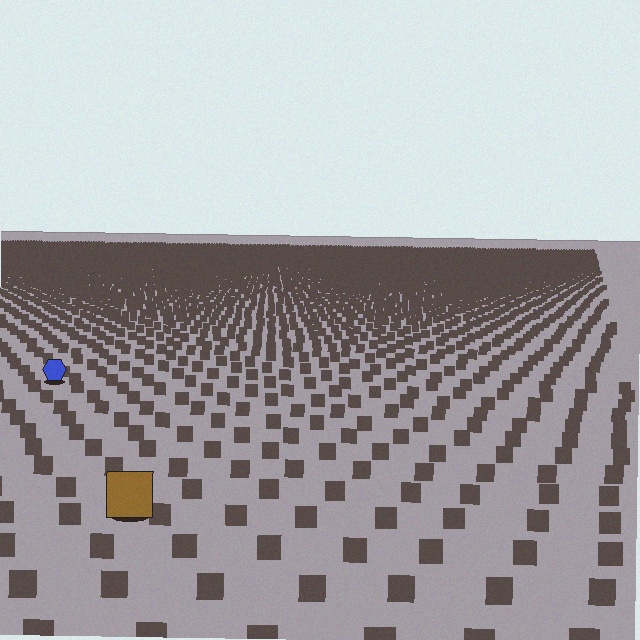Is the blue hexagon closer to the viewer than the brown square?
No. The brown square is closer — you can tell from the texture gradient: the ground texture is coarser near it.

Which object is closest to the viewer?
The brown square is closest. The texture marks near it are larger and more spread out.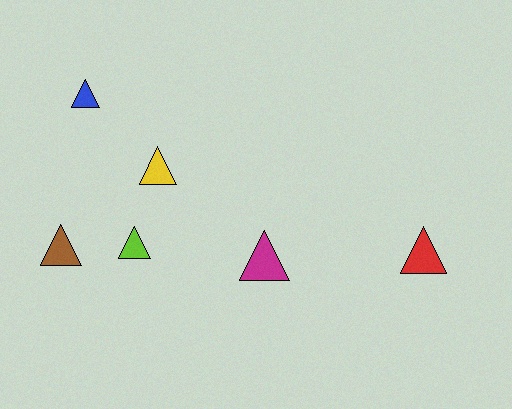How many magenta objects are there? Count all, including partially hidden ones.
There is 1 magenta object.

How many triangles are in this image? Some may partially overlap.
There are 6 triangles.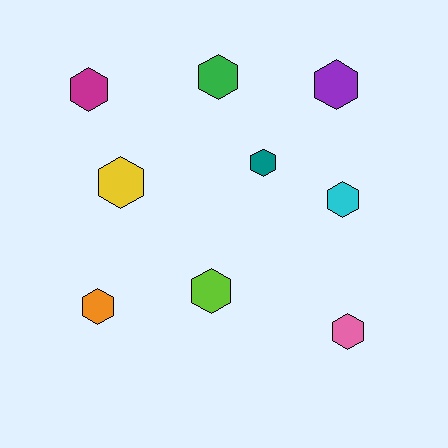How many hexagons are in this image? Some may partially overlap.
There are 9 hexagons.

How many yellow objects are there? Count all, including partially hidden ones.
There is 1 yellow object.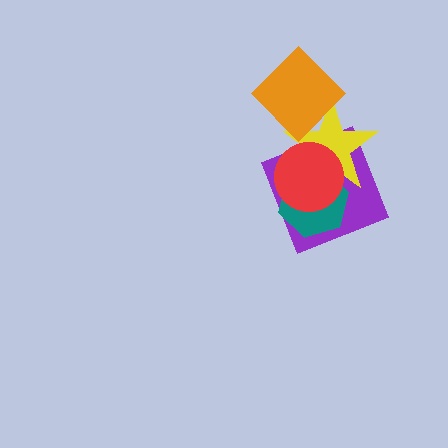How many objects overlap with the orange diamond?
1 object overlaps with the orange diamond.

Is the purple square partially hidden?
Yes, it is partially covered by another shape.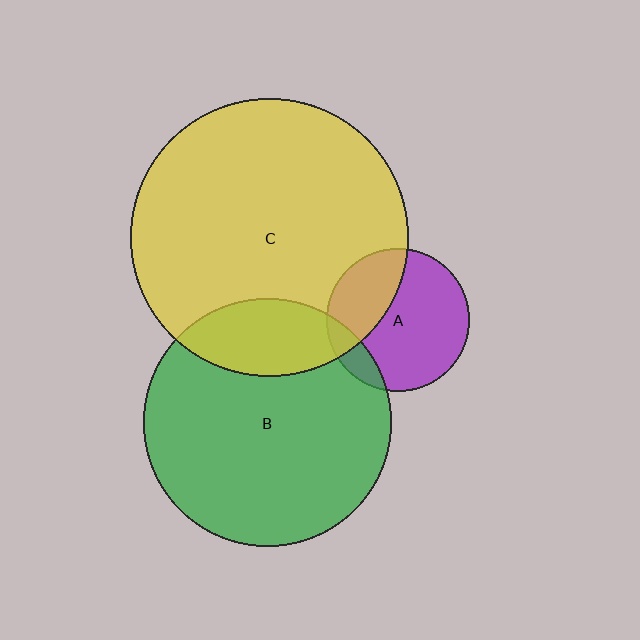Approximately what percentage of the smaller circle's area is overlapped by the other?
Approximately 35%.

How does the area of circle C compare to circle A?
Approximately 3.8 times.